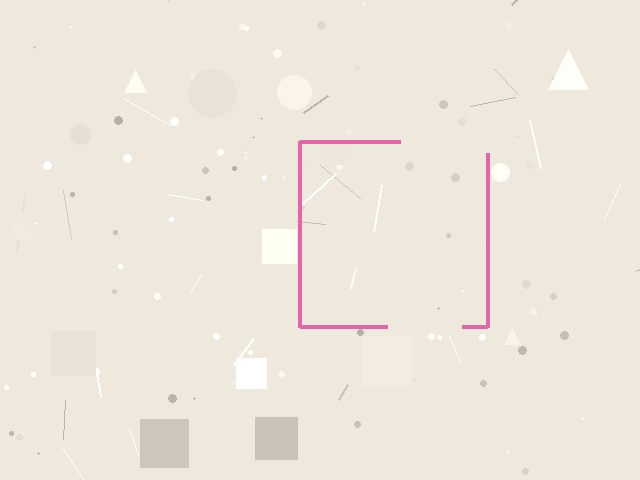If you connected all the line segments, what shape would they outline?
They would outline a square.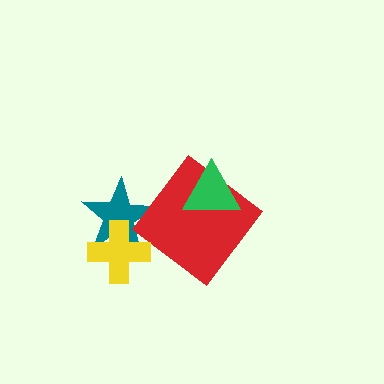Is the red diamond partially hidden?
Yes, it is partially covered by another shape.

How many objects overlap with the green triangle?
1 object overlaps with the green triangle.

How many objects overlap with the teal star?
1 object overlaps with the teal star.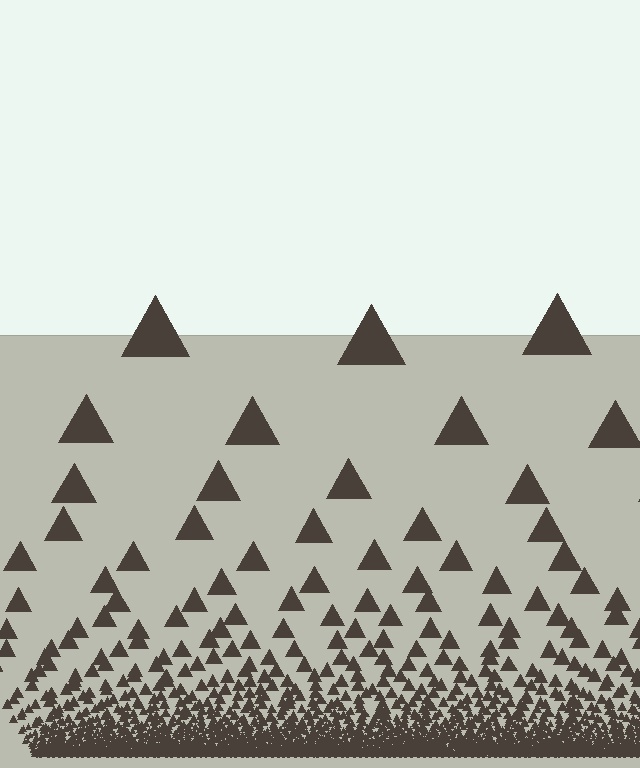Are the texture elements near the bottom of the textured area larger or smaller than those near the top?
Smaller. The gradient is inverted — elements near the bottom are smaller and denser.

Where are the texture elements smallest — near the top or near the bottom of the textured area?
Near the bottom.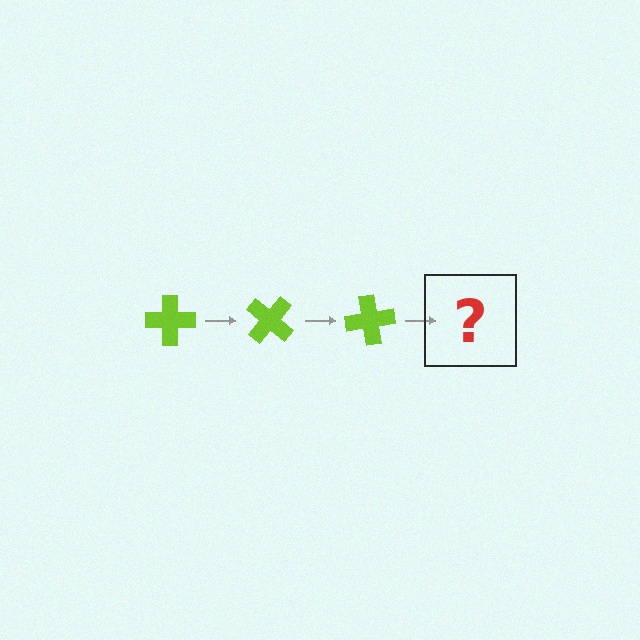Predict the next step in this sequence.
The next step is a lime cross rotated 120 degrees.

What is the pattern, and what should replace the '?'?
The pattern is that the cross rotates 40 degrees each step. The '?' should be a lime cross rotated 120 degrees.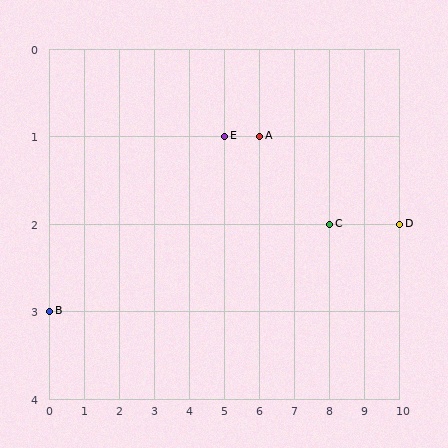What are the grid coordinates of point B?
Point B is at grid coordinates (0, 3).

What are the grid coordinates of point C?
Point C is at grid coordinates (8, 2).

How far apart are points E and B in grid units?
Points E and B are 5 columns and 2 rows apart (about 5.4 grid units diagonally).